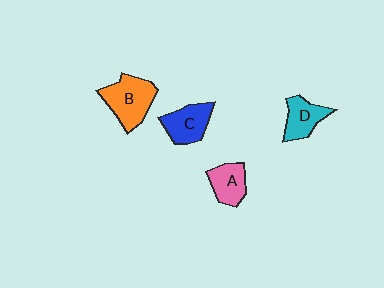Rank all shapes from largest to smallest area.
From largest to smallest: B (orange), C (blue), D (cyan), A (pink).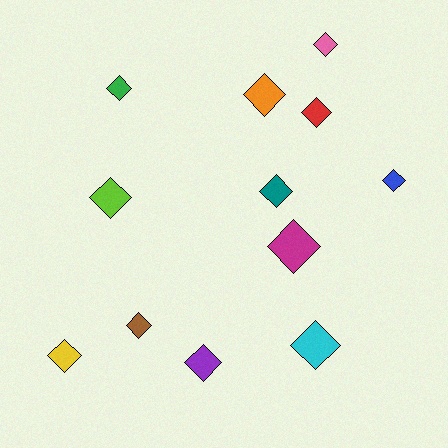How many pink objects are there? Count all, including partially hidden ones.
There is 1 pink object.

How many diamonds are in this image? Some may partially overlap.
There are 12 diamonds.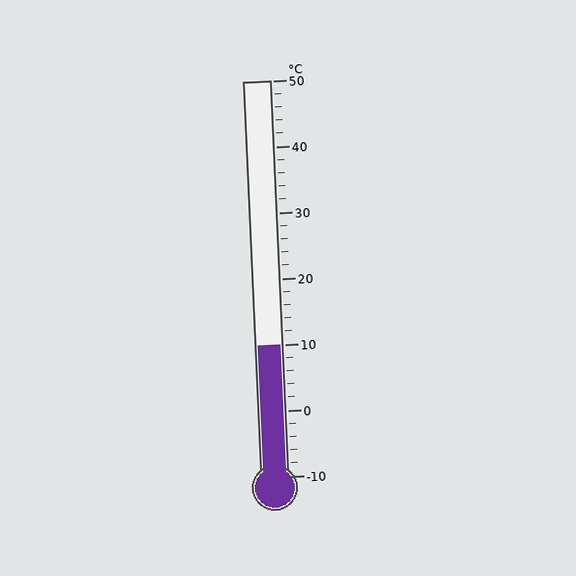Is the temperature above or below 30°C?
The temperature is below 30°C.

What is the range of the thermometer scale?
The thermometer scale ranges from -10°C to 50°C.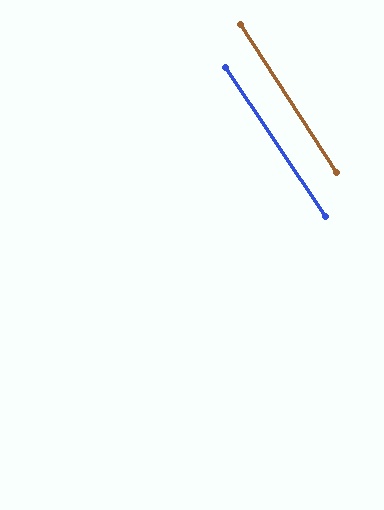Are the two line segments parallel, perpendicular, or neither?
Parallel — their directions differ by only 0.6°.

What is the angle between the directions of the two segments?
Approximately 1 degree.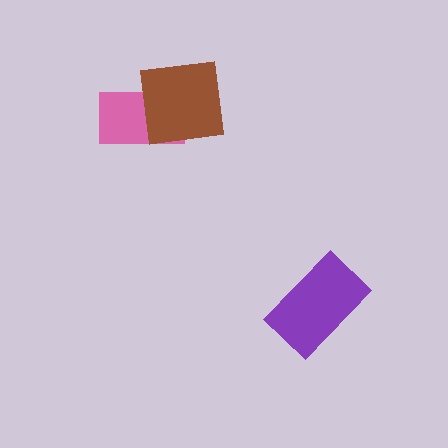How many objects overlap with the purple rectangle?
0 objects overlap with the purple rectangle.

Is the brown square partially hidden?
No, no other shape covers it.